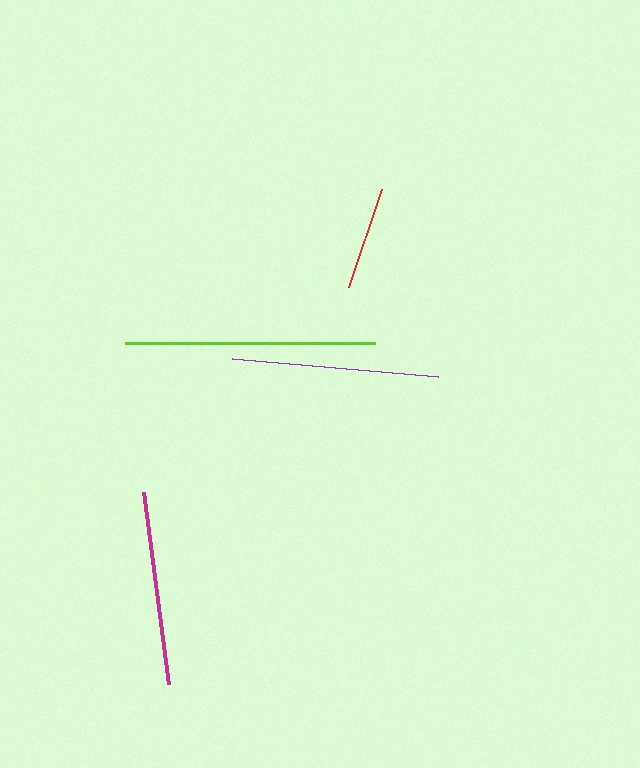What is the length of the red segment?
The red segment is approximately 103 pixels long.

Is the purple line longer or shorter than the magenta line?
The purple line is longer than the magenta line.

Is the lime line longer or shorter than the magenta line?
The lime line is longer than the magenta line.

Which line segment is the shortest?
The red line is the shortest at approximately 103 pixels.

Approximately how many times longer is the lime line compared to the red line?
The lime line is approximately 2.4 times the length of the red line.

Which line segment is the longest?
The lime line is the longest at approximately 250 pixels.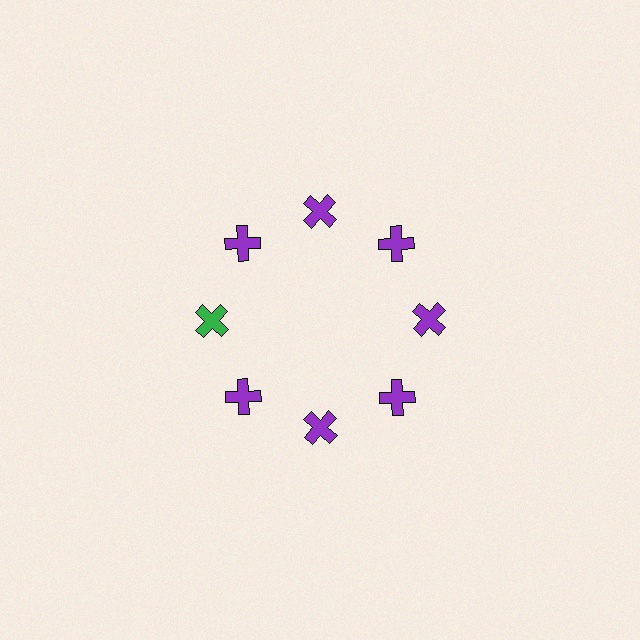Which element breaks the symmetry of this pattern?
The green cross at roughly the 9 o'clock position breaks the symmetry. All other shapes are purple crosses.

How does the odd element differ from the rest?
It has a different color: green instead of purple.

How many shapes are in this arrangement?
There are 8 shapes arranged in a ring pattern.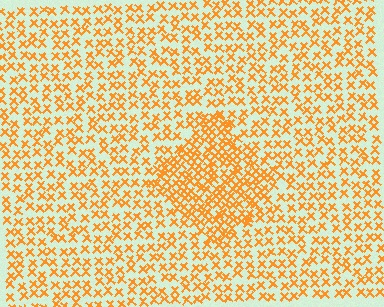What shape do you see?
I see a diamond.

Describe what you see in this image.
The image contains small orange elements arranged at two different densities. A diamond-shaped region is visible where the elements are more densely packed than the surrounding area.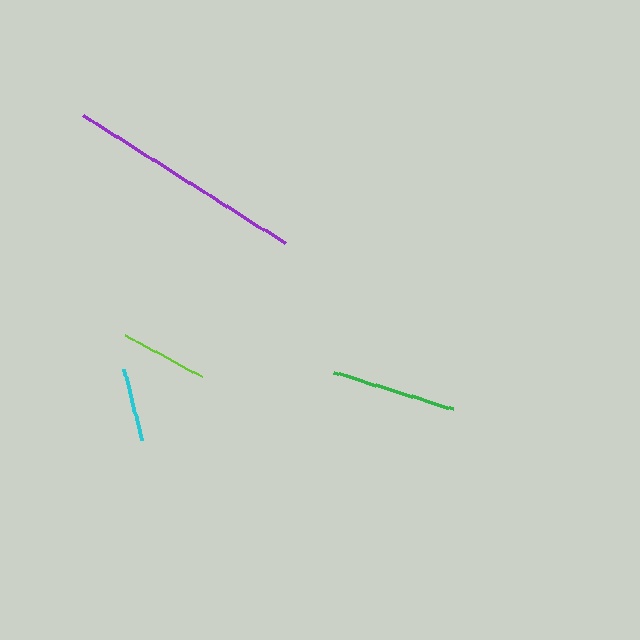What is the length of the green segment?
The green segment is approximately 125 pixels long.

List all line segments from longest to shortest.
From longest to shortest: purple, green, lime, cyan.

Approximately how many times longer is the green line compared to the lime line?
The green line is approximately 1.4 times the length of the lime line.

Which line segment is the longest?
The purple line is the longest at approximately 238 pixels.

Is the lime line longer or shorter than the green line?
The green line is longer than the lime line.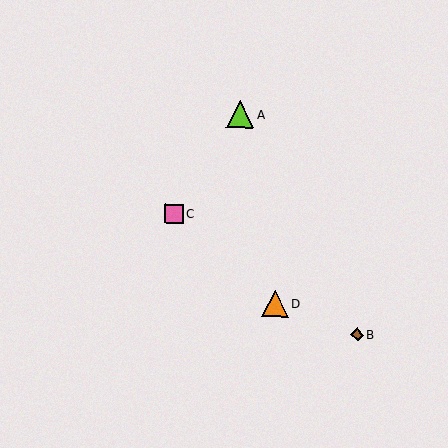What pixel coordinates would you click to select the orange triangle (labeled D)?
Click at (275, 304) to select the orange triangle D.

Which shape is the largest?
The lime triangle (labeled A) is the largest.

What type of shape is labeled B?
Shape B is a brown diamond.